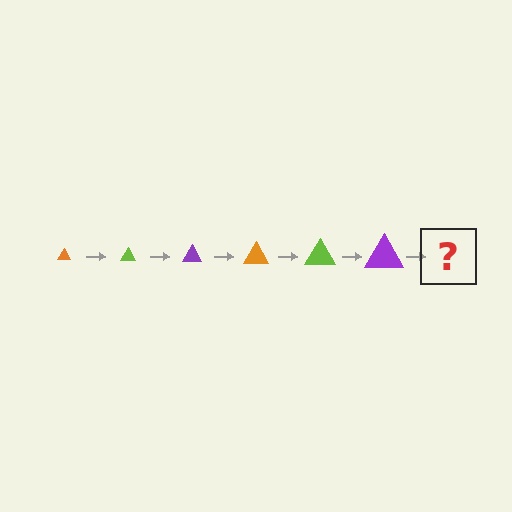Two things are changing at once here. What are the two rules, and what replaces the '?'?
The two rules are that the triangle grows larger each step and the color cycles through orange, lime, and purple. The '?' should be an orange triangle, larger than the previous one.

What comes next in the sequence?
The next element should be an orange triangle, larger than the previous one.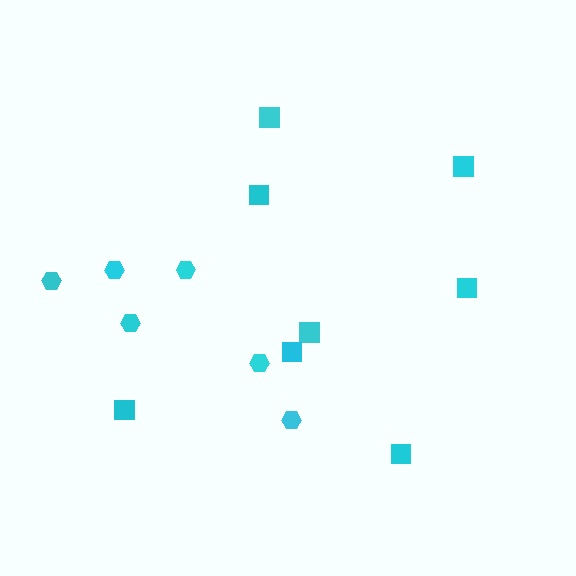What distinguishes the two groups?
There are 2 groups: one group of hexagons (6) and one group of squares (8).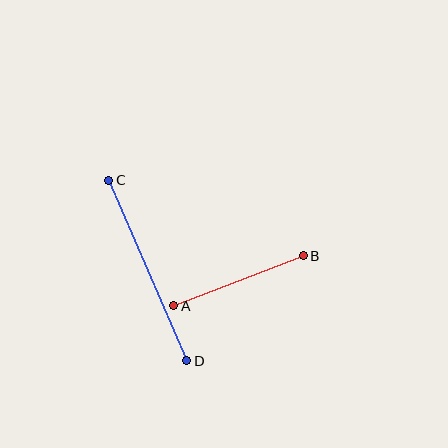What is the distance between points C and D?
The distance is approximately 197 pixels.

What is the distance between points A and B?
The distance is approximately 139 pixels.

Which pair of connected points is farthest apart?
Points C and D are farthest apart.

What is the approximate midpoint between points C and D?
The midpoint is at approximately (148, 271) pixels.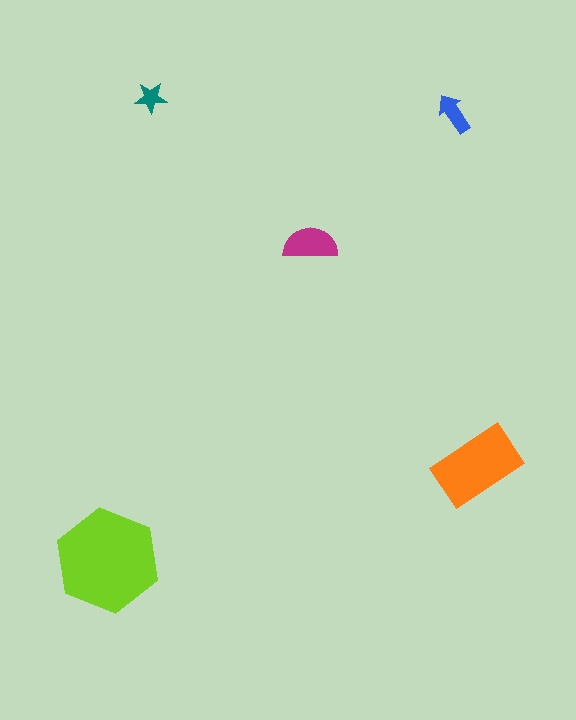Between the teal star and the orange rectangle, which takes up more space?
The orange rectangle.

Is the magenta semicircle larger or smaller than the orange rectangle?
Smaller.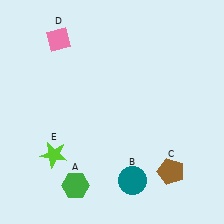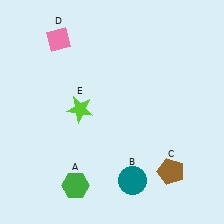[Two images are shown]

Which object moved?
The lime star (E) moved up.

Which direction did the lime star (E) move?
The lime star (E) moved up.